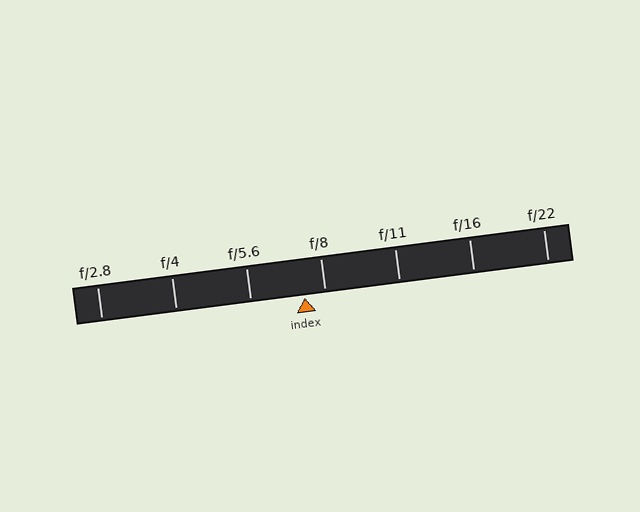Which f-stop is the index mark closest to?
The index mark is closest to f/8.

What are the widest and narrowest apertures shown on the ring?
The widest aperture shown is f/2.8 and the narrowest is f/22.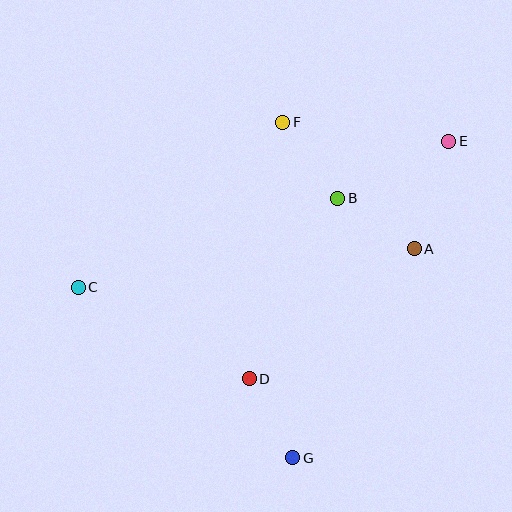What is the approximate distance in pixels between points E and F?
The distance between E and F is approximately 167 pixels.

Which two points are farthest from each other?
Points C and E are farthest from each other.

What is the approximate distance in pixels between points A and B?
The distance between A and B is approximately 92 pixels.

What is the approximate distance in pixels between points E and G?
The distance between E and G is approximately 353 pixels.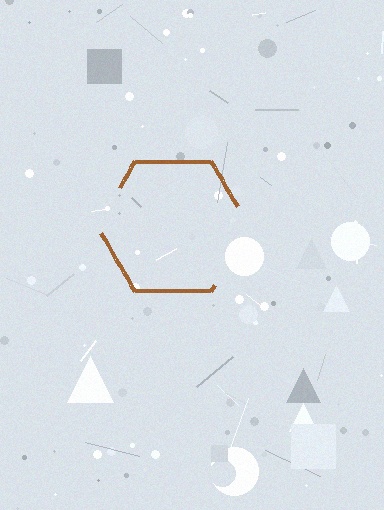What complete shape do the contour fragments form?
The contour fragments form a hexagon.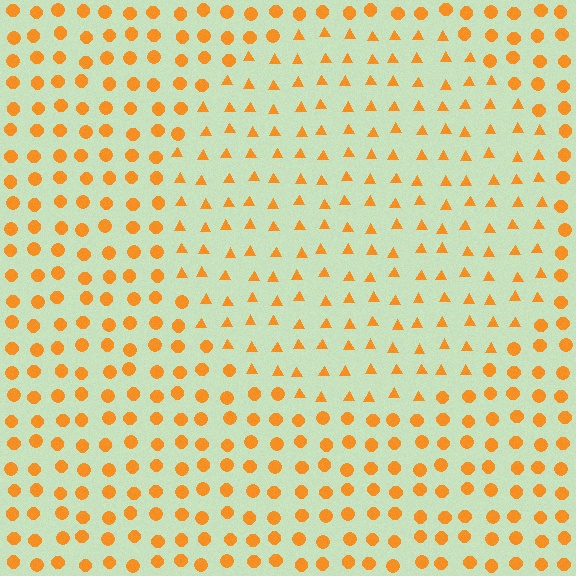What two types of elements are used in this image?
The image uses triangles inside the circle region and circles outside it.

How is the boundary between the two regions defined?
The boundary is defined by a change in element shape: triangles inside vs. circles outside. All elements share the same color and spacing.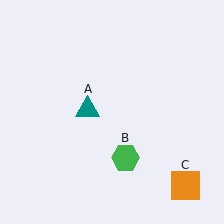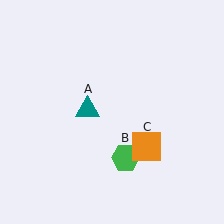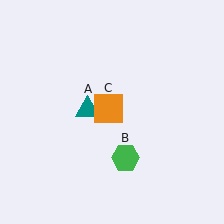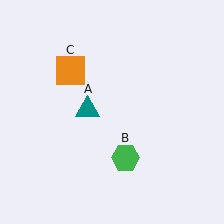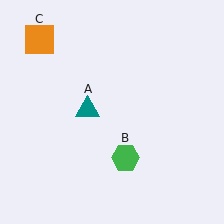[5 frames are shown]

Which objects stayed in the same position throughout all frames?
Teal triangle (object A) and green hexagon (object B) remained stationary.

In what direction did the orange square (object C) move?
The orange square (object C) moved up and to the left.